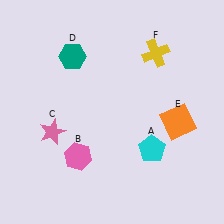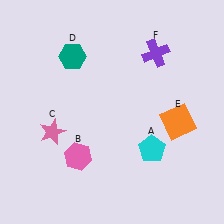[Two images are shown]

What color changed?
The cross (F) changed from yellow in Image 1 to purple in Image 2.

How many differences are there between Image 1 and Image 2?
There is 1 difference between the two images.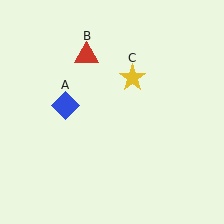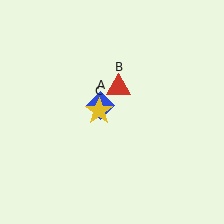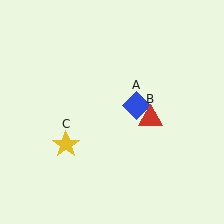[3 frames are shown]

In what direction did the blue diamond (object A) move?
The blue diamond (object A) moved right.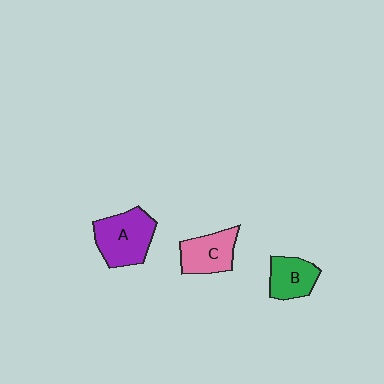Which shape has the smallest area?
Shape B (green).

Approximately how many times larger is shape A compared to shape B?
Approximately 1.5 times.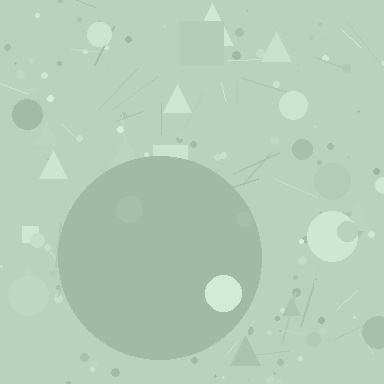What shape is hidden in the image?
A circle is hidden in the image.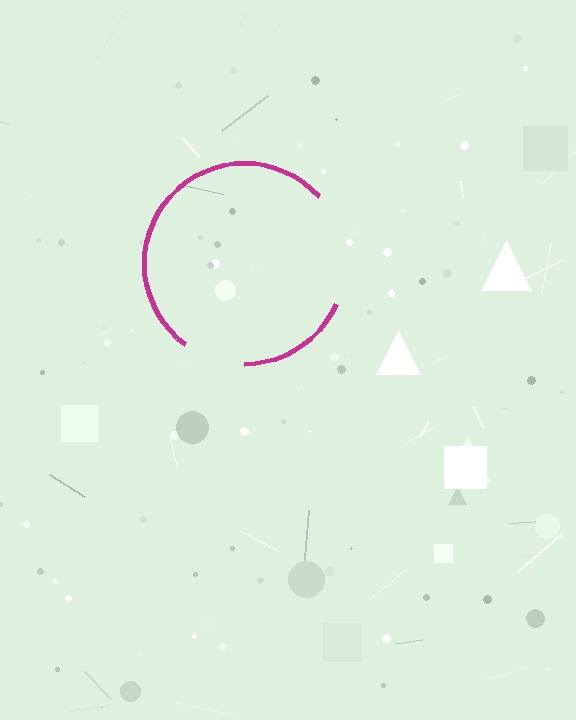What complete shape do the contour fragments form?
The contour fragments form a circle.